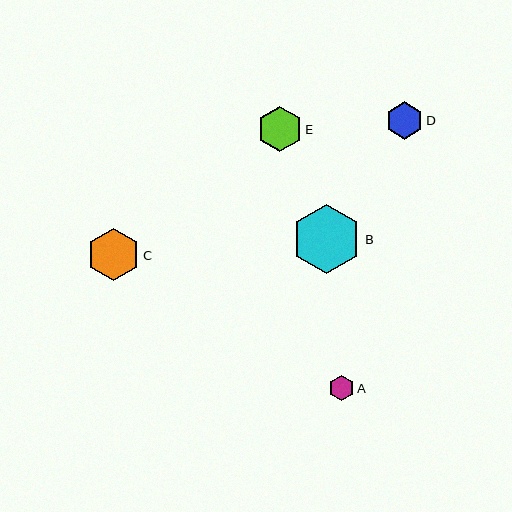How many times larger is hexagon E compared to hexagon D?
Hexagon E is approximately 1.2 times the size of hexagon D.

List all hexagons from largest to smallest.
From largest to smallest: B, C, E, D, A.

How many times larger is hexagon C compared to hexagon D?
Hexagon C is approximately 1.4 times the size of hexagon D.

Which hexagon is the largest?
Hexagon B is the largest with a size of approximately 69 pixels.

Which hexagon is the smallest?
Hexagon A is the smallest with a size of approximately 26 pixels.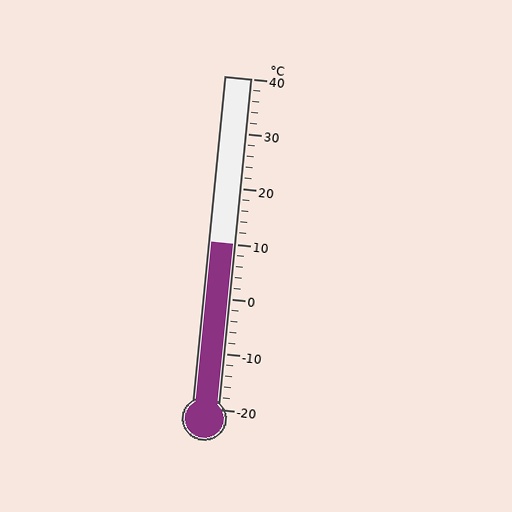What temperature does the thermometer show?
The thermometer shows approximately 10°C.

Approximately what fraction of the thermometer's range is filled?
The thermometer is filled to approximately 50% of its range.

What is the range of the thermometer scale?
The thermometer scale ranges from -20°C to 40°C.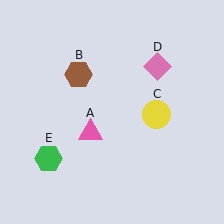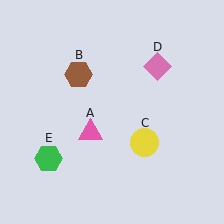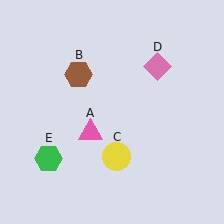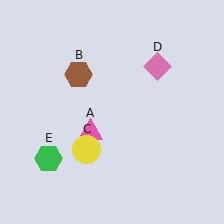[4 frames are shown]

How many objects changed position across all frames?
1 object changed position: yellow circle (object C).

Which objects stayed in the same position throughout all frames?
Pink triangle (object A) and brown hexagon (object B) and pink diamond (object D) and green hexagon (object E) remained stationary.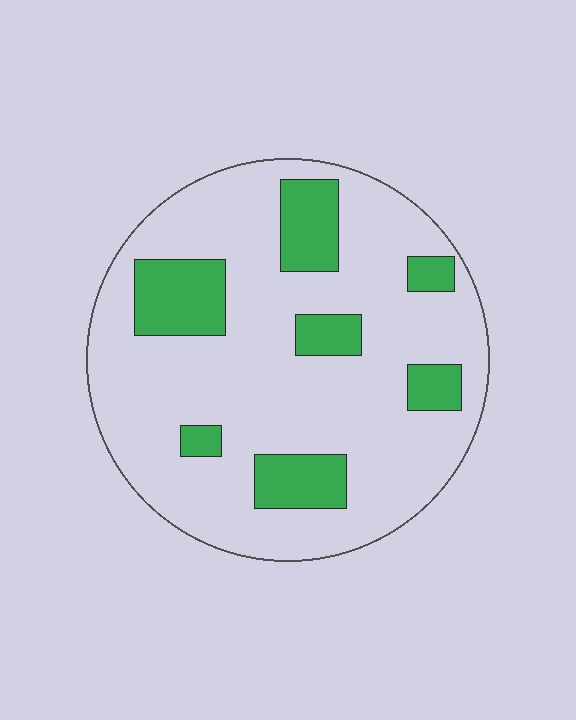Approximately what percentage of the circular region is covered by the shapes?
Approximately 20%.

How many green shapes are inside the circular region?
7.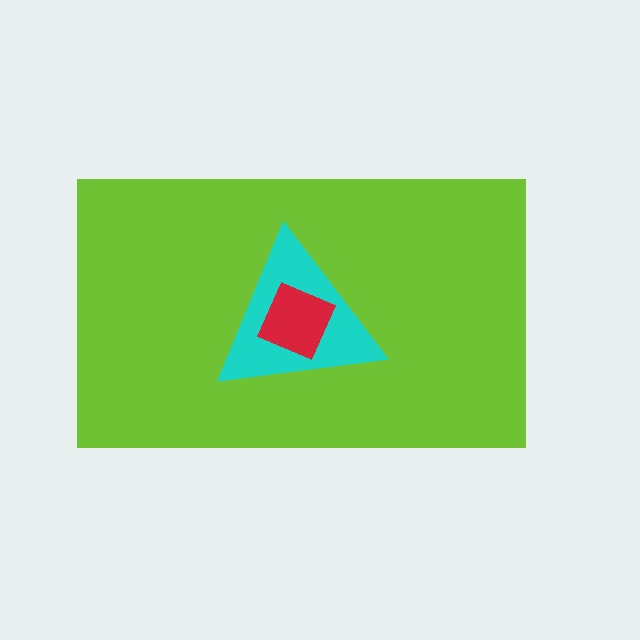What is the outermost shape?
The lime rectangle.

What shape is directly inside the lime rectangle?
The cyan triangle.